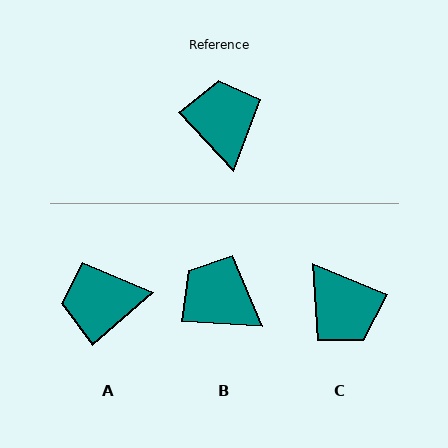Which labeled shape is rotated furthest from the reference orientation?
C, about 156 degrees away.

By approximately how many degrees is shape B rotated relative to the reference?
Approximately 43 degrees counter-clockwise.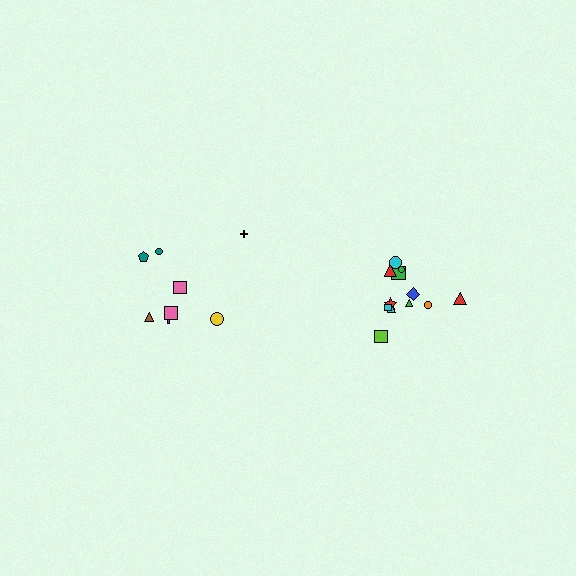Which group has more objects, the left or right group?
The right group.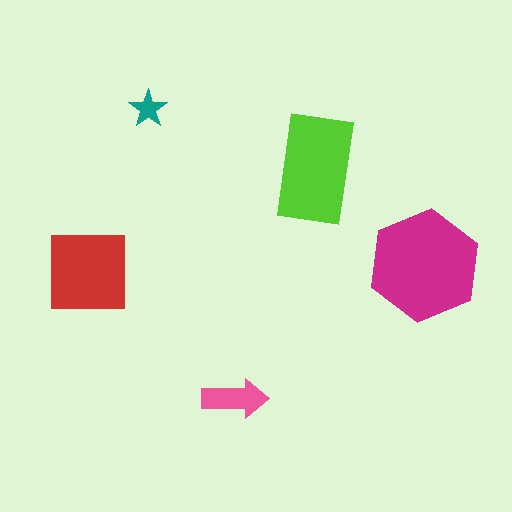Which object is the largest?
The magenta hexagon.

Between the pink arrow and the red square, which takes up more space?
The red square.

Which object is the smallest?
The teal star.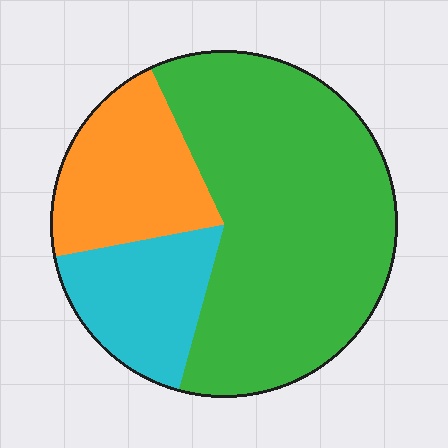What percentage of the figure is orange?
Orange covers 21% of the figure.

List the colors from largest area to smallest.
From largest to smallest: green, orange, cyan.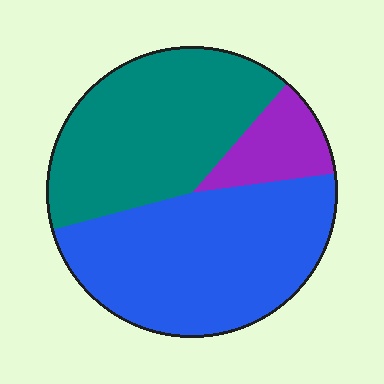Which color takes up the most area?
Blue, at roughly 50%.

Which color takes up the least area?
Purple, at roughly 10%.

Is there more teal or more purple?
Teal.